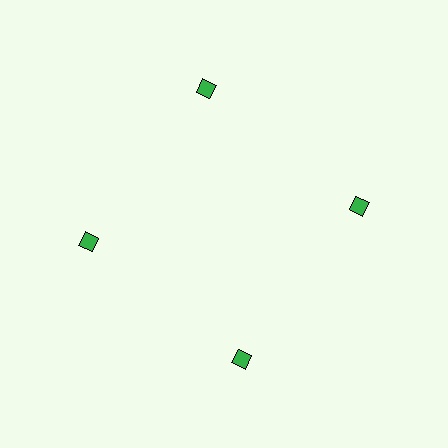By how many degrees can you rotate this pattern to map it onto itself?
The pattern maps onto itself every 90 degrees of rotation.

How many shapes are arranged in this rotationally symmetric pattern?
There are 4 shapes, arranged in 4 groups of 1.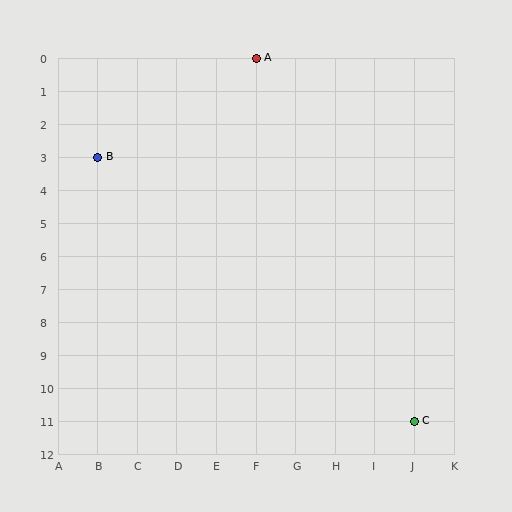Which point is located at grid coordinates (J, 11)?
Point C is at (J, 11).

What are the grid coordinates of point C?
Point C is at grid coordinates (J, 11).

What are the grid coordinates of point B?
Point B is at grid coordinates (B, 3).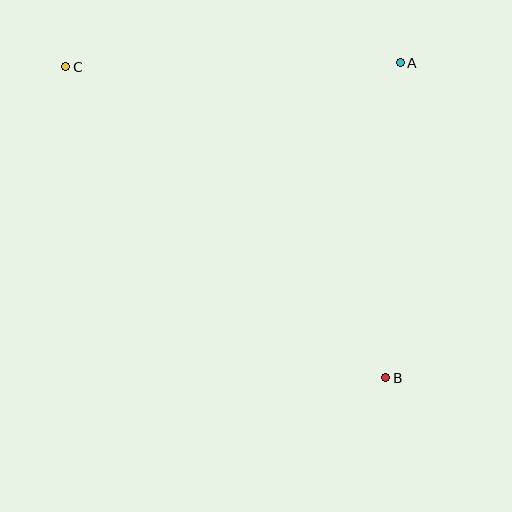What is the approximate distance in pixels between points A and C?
The distance between A and C is approximately 335 pixels.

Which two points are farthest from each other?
Points B and C are farthest from each other.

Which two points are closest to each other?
Points A and B are closest to each other.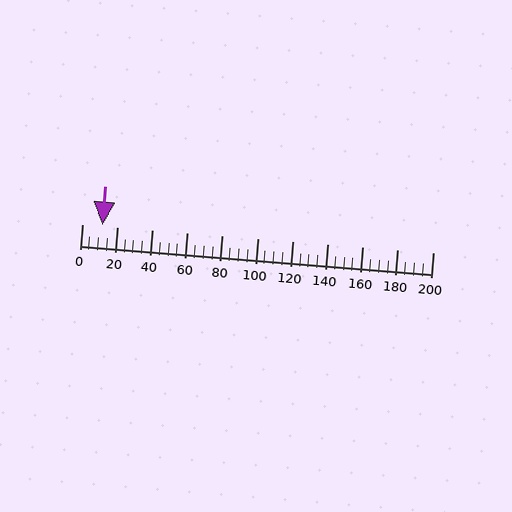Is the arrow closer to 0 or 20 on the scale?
The arrow is closer to 20.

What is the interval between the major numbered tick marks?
The major tick marks are spaced 20 units apart.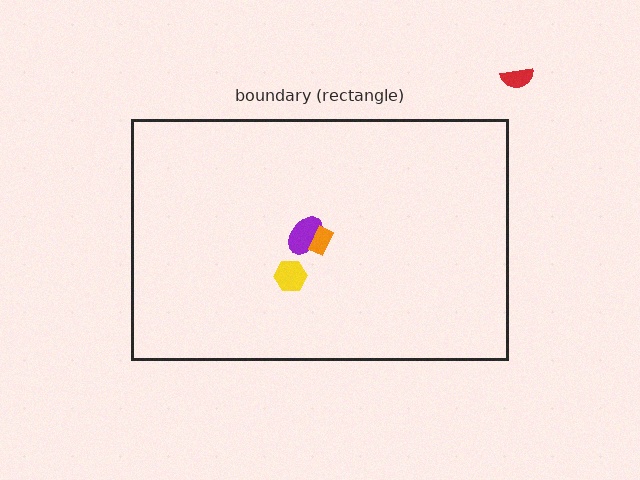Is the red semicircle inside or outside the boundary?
Outside.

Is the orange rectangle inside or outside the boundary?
Inside.